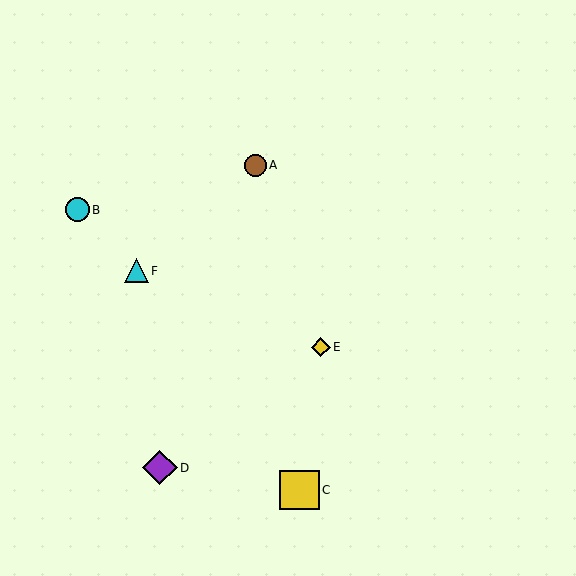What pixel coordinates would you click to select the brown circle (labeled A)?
Click at (255, 165) to select the brown circle A.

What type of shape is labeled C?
Shape C is a yellow square.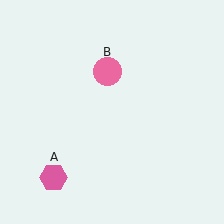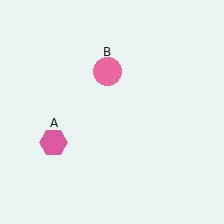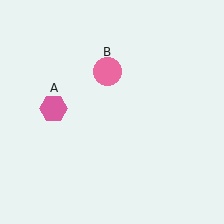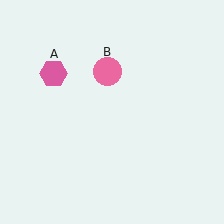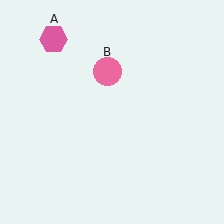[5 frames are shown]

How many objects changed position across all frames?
1 object changed position: pink hexagon (object A).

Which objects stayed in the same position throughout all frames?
Pink circle (object B) remained stationary.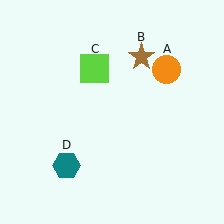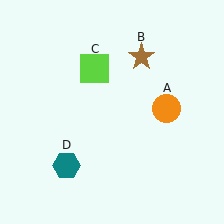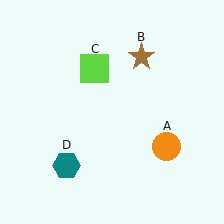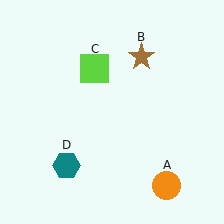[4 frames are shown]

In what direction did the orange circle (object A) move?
The orange circle (object A) moved down.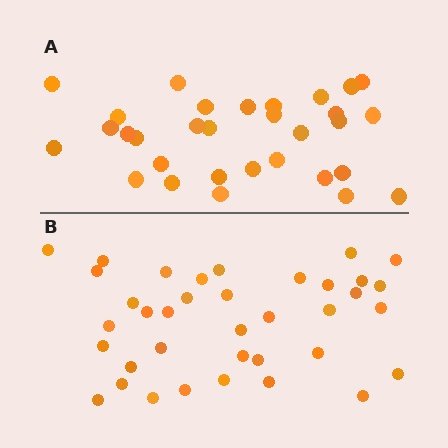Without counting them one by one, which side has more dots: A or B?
Region B (the bottom region) has more dots.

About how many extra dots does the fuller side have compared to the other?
Region B has about 6 more dots than region A.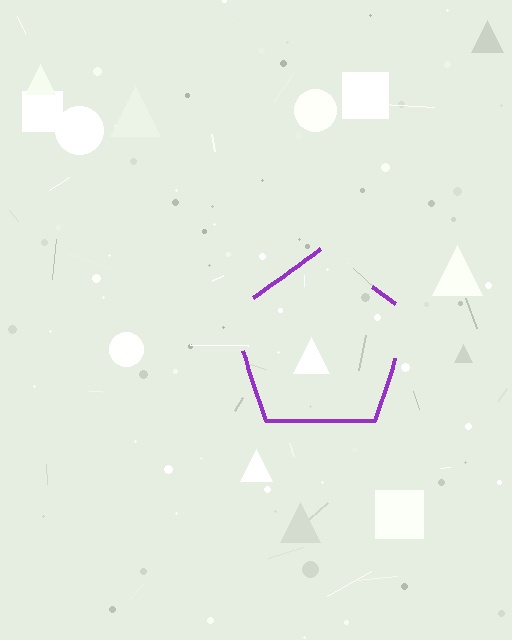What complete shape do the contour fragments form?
The contour fragments form a pentagon.